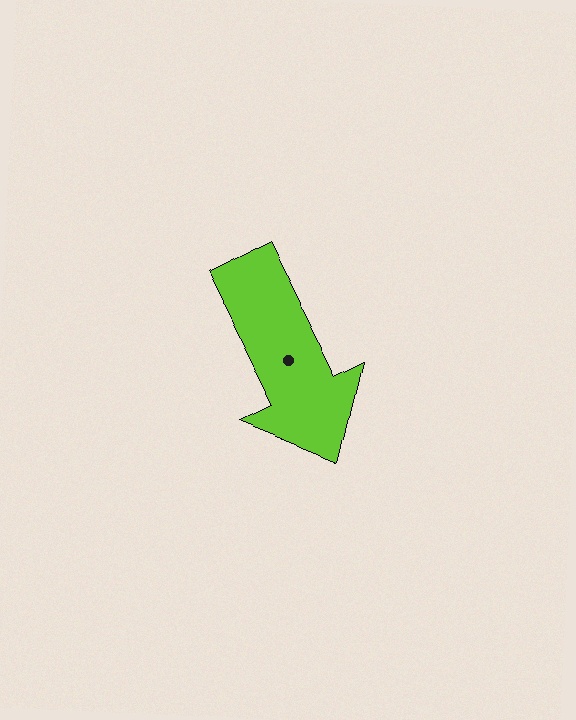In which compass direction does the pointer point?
Southeast.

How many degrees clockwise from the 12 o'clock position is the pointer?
Approximately 153 degrees.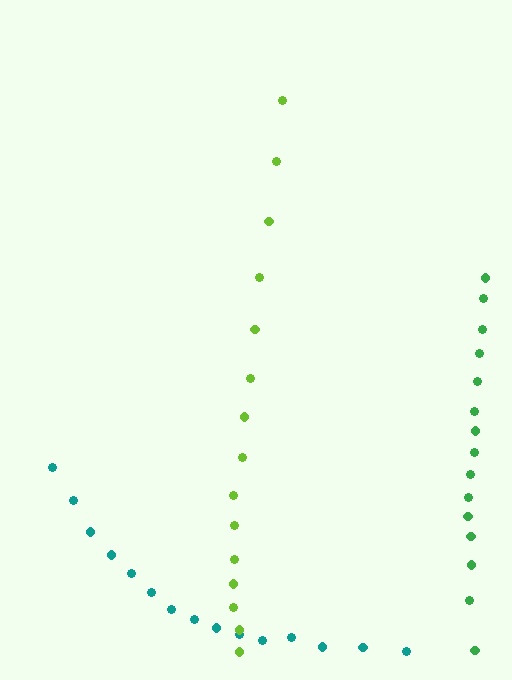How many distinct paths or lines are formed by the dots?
There are 3 distinct paths.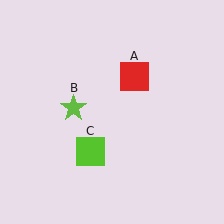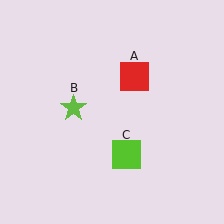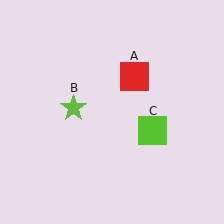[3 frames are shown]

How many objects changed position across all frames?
1 object changed position: lime square (object C).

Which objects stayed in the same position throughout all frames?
Red square (object A) and lime star (object B) remained stationary.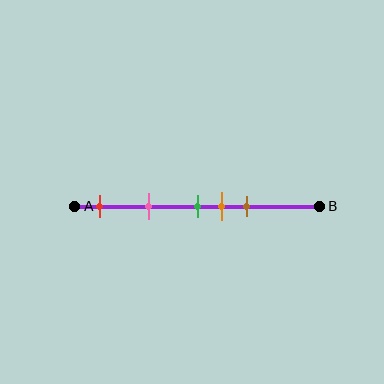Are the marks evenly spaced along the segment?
No, the marks are not evenly spaced.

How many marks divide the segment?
There are 5 marks dividing the segment.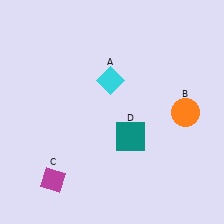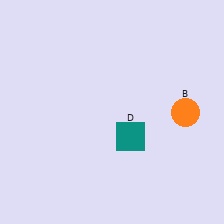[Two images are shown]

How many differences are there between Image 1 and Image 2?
There are 2 differences between the two images.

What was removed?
The magenta diamond (C), the cyan diamond (A) were removed in Image 2.